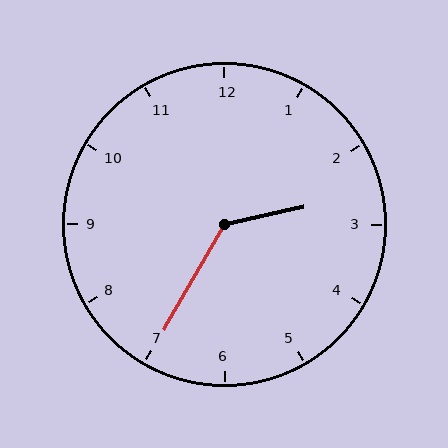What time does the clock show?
2:35.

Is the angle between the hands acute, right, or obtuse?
It is obtuse.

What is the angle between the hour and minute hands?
Approximately 132 degrees.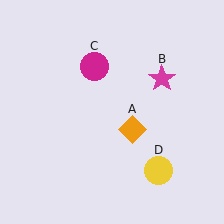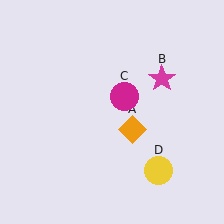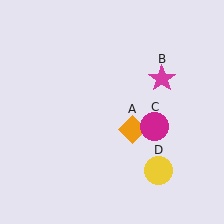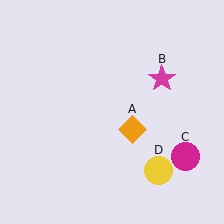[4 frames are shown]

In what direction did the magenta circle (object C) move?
The magenta circle (object C) moved down and to the right.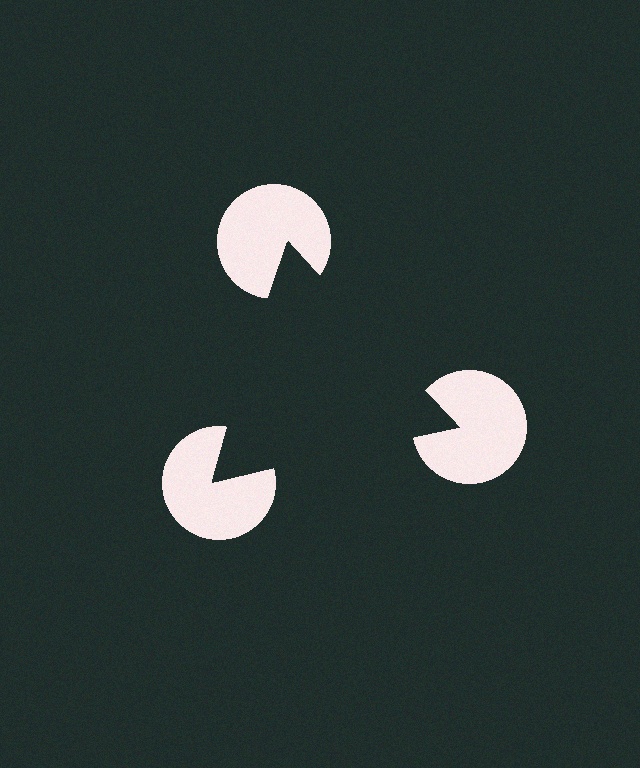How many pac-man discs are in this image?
There are 3 — one at each vertex of the illusory triangle.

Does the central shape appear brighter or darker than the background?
It typically appears slightly darker than the background, even though no actual brightness change is drawn.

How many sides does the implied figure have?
3 sides.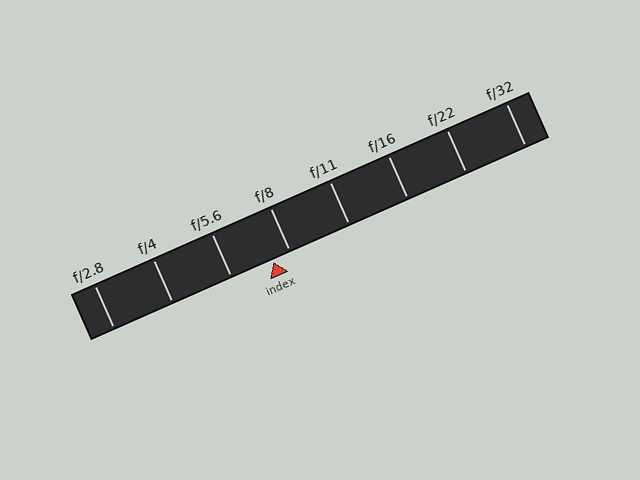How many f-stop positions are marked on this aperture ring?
There are 8 f-stop positions marked.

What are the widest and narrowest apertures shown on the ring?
The widest aperture shown is f/2.8 and the narrowest is f/32.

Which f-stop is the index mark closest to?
The index mark is closest to f/8.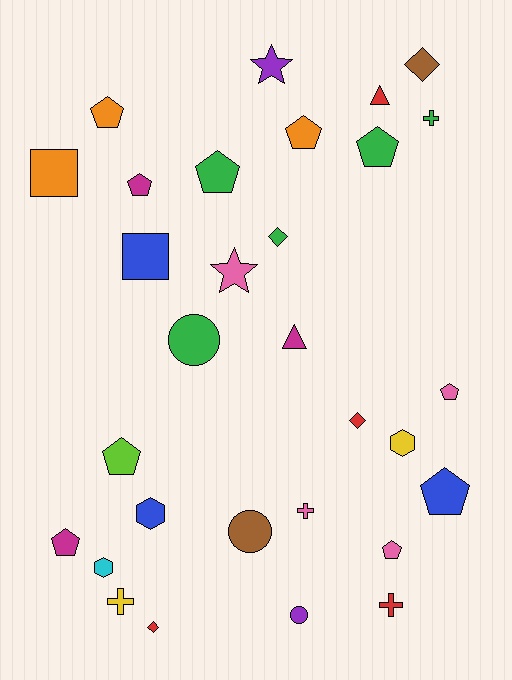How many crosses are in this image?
There are 4 crosses.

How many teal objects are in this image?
There are no teal objects.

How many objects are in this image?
There are 30 objects.